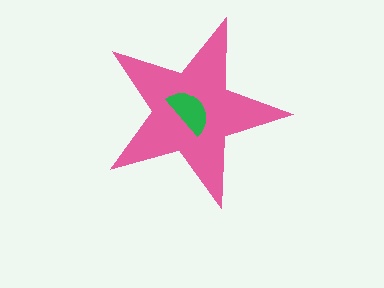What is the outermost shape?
The pink star.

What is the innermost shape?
The green semicircle.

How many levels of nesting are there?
2.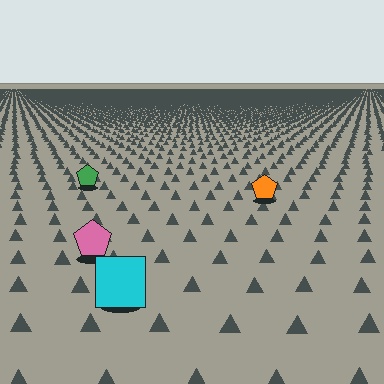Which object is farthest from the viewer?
The green pentagon is farthest from the viewer. It appears smaller and the ground texture around it is denser.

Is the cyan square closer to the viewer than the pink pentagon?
Yes. The cyan square is closer — you can tell from the texture gradient: the ground texture is coarser near it.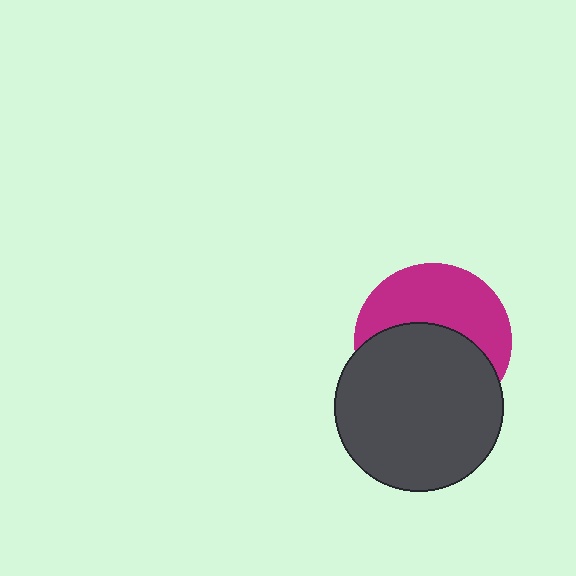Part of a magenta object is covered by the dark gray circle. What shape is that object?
It is a circle.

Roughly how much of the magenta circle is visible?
About half of it is visible (roughly 47%).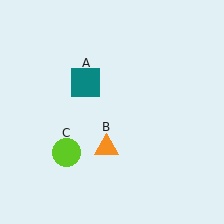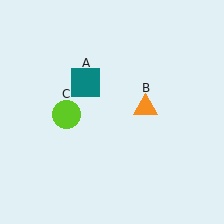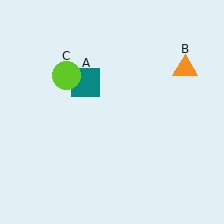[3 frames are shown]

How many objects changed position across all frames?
2 objects changed position: orange triangle (object B), lime circle (object C).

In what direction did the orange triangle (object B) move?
The orange triangle (object B) moved up and to the right.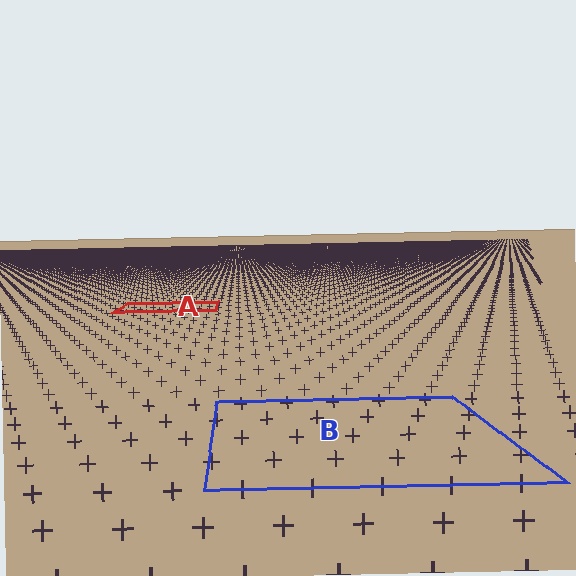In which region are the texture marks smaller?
The texture marks are smaller in region A, because it is farther away.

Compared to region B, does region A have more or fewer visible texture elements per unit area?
Region A has more texture elements per unit area — they are packed more densely because it is farther away.